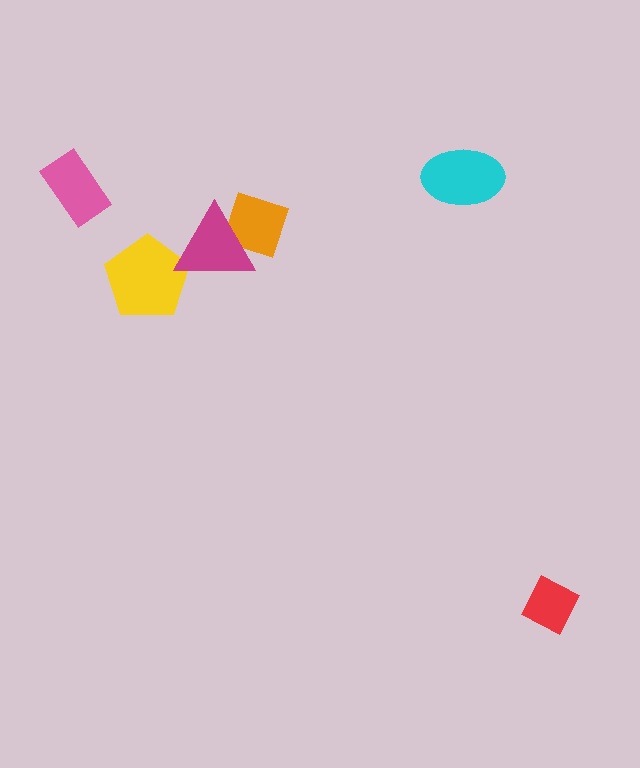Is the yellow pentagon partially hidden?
Yes, it is partially covered by another shape.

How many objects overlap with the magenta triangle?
2 objects overlap with the magenta triangle.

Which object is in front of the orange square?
The magenta triangle is in front of the orange square.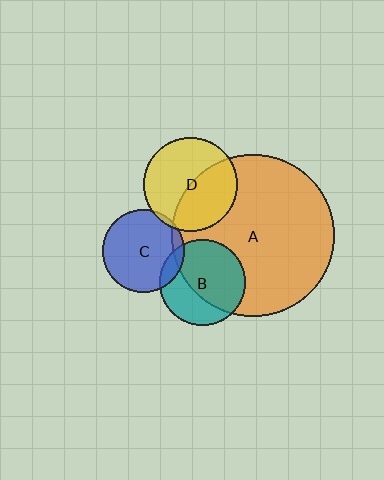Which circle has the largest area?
Circle A (orange).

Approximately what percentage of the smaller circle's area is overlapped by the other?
Approximately 60%.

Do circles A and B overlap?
Yes.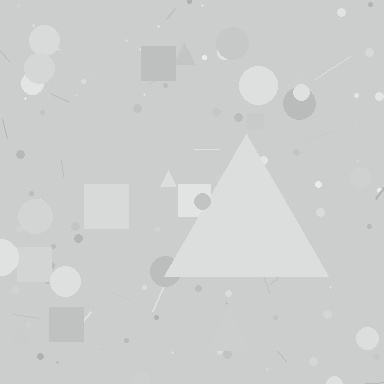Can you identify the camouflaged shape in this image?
The camouflaged shape is a triangle.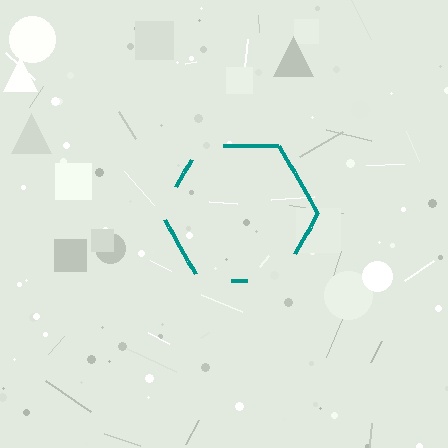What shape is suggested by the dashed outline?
The dashed outline suggests a hexagon.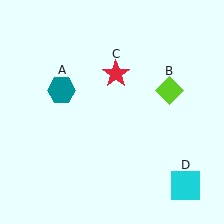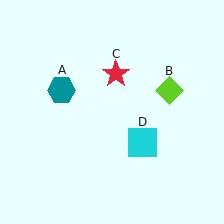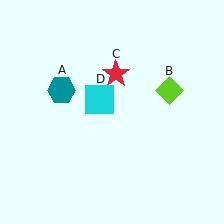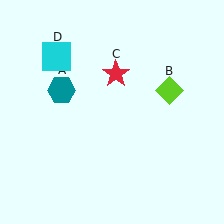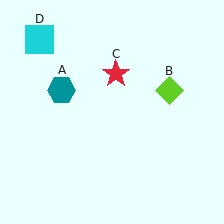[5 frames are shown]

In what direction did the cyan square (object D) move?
The cyan square (object D) moved up and to the left.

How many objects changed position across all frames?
1 object changed position: cyan square (object D).